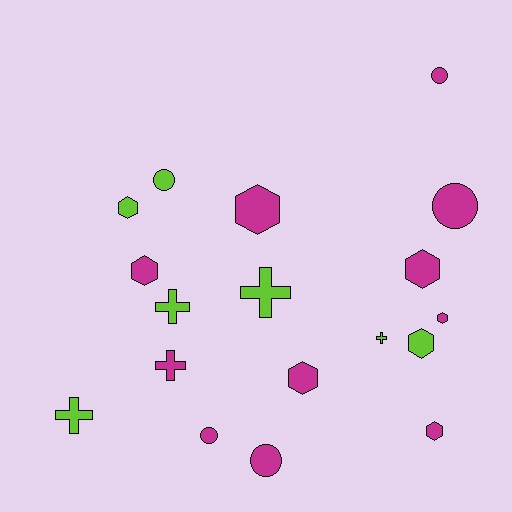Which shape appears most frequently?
Hexagon, with 8 objects.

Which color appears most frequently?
Magenta, with 11 objects.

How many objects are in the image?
There are 18 objects.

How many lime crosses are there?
There are 4 lime crosses.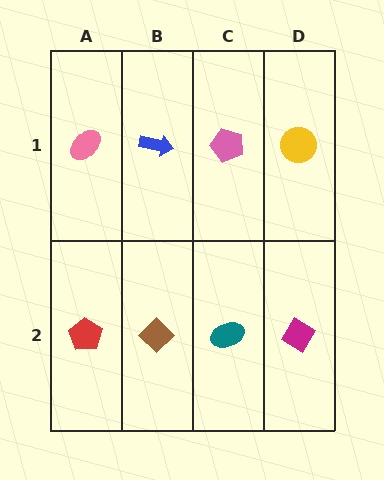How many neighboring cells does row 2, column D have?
2.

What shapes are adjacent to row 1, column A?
A red pentagon (row 2, column A), a blue arrow (row 1, column B).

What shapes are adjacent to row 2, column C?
A pink pentagon (row 1, column C), a brown diamond (row 2, column B), a magenta diamond (row 2, column D).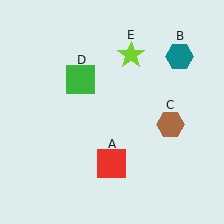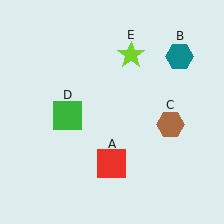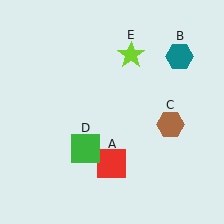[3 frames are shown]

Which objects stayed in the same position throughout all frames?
Red square (object A) and teal hexagon (object B) and brown hexagon (object C) and lime star (object E) remained stationary.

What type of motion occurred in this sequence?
The green square (object D) rotated counterclockwise around the center of the scene.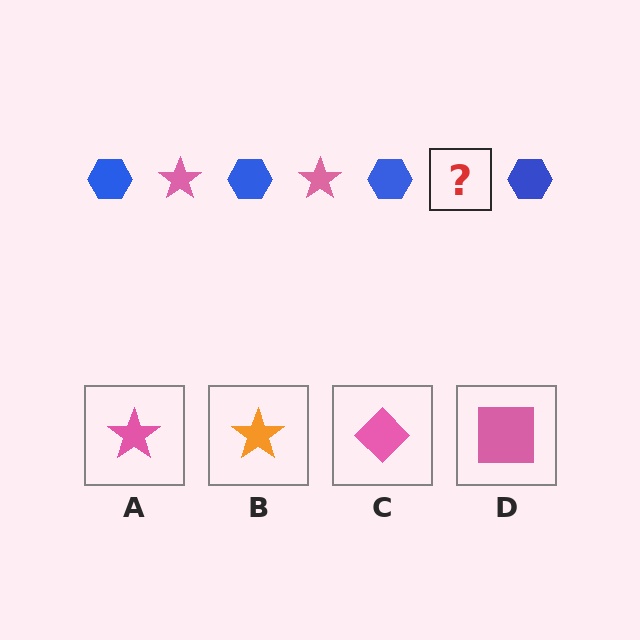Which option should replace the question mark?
Option A.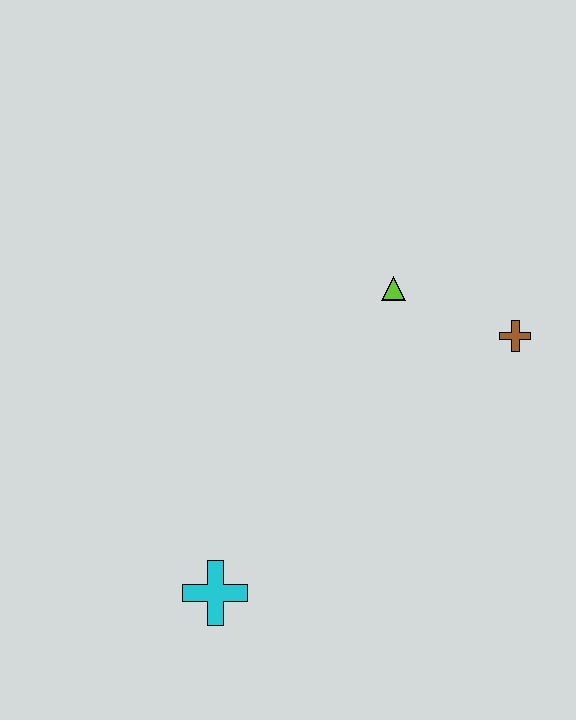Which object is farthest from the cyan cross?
The brown cross is farthest from the cyan cross.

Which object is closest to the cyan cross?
The lime triangle is closest to the cyan cross.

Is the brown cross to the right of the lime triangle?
Yes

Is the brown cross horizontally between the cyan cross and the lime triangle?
No